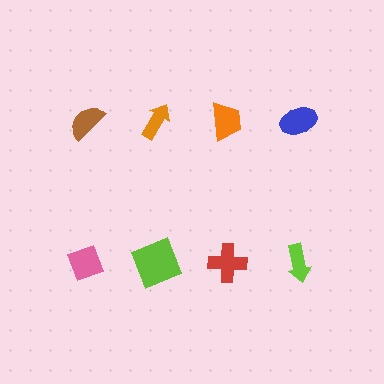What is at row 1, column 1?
A brown semicircle.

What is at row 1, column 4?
A blue ellipse.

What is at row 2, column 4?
A lime arrow.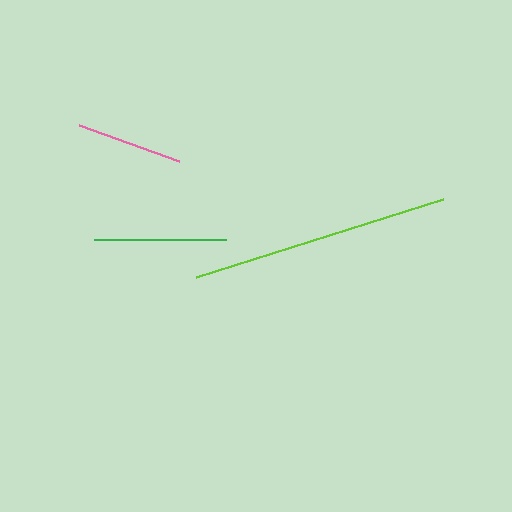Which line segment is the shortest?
The pink line is the shortest at approximately 107 pixels.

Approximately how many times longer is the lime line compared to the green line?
The lime line is approximately 2.0 times the length of the green line.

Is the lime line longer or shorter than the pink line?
The lime line is longer than the pink line.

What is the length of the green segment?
The green segment is approximately 133 pixels long.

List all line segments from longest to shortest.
From longest to shortest: lime, green, pink.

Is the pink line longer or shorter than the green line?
The green line is longer than the pink line.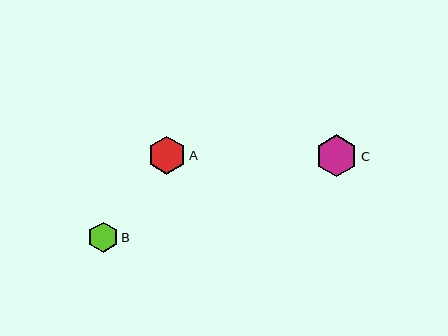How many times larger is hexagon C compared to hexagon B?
Hexagon C is approximately 1.4 times the size of hexagon B.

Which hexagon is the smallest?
Hexagon B is the smallest with a size of approximately 30 pixels.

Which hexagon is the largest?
Hexagon C is the largest with a size of approximately 42 pixels.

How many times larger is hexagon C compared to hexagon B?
Hexagon C is approximately 1.4 times the size of hexagon B.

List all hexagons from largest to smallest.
From largest to smallest: C, A, B.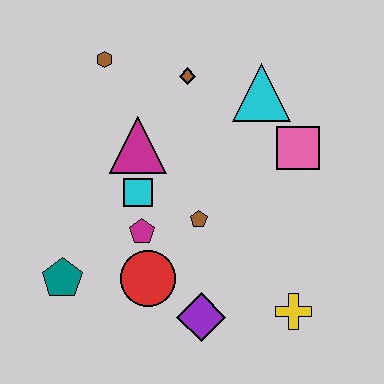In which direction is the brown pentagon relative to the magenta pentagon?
The brown pentagon is to the right of the magenta pentagon.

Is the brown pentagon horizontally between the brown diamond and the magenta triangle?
No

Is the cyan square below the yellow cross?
No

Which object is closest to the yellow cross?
The purple diamond is closest to the yellow cross.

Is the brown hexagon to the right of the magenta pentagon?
No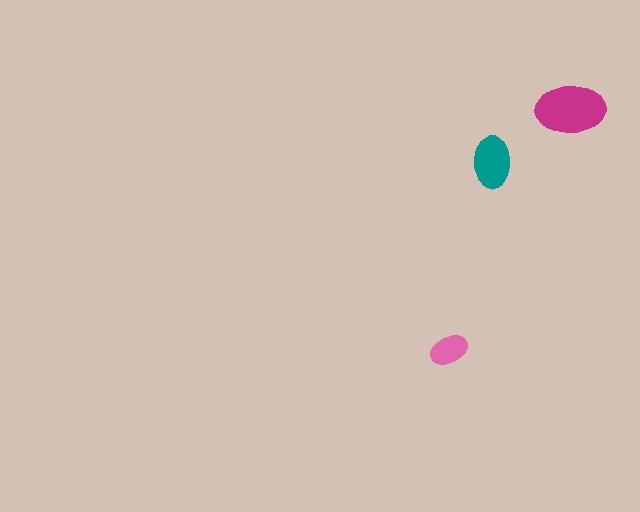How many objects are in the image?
There are 3 objects in the image.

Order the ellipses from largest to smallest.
the magenta one, the teal one, the pink one.